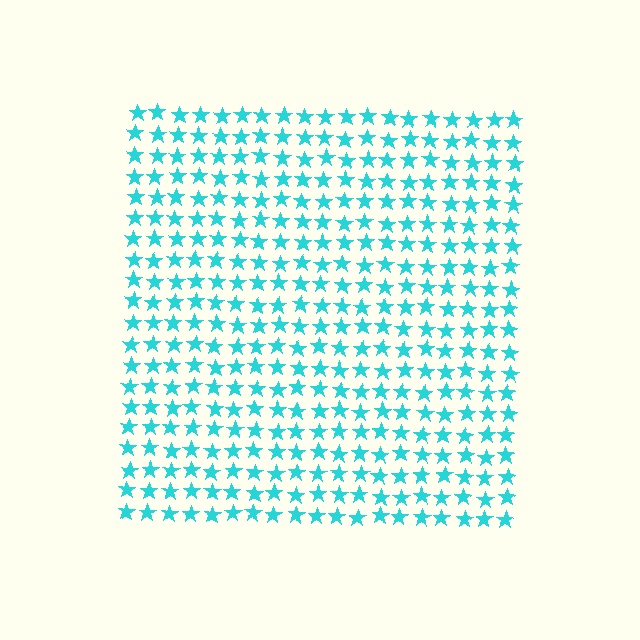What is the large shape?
The large shape is a square.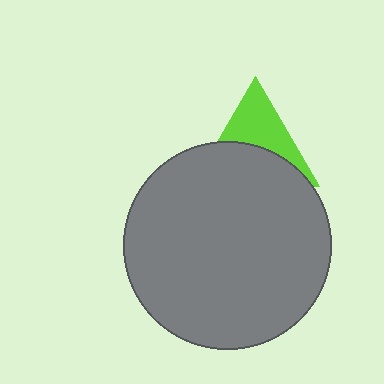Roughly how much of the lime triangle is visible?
About half of it is visible (roughly 46%).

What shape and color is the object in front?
The object in front is a gray circle.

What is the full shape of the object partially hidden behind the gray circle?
The partially hidden object is a lime triangle.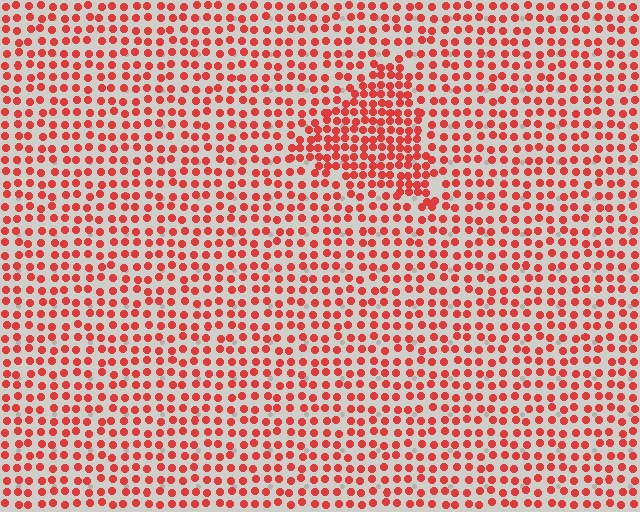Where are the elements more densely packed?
The elements are more densely packed inside the triangle boundary.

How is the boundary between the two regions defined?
The boundary is defined by a change in element density (approximately 1.7x ratio). All elements are the same color, size, and shape.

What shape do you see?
I see a triangle.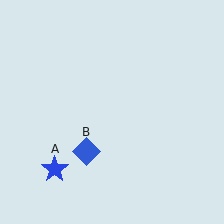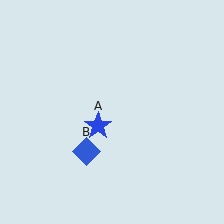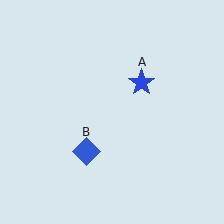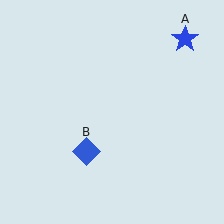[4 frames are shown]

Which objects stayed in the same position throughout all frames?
Blue diamond (object B) remained stationary.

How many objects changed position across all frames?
1 object changed position: blue star (object A).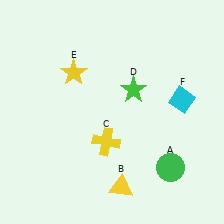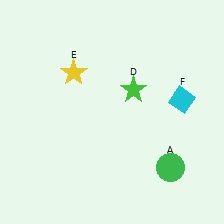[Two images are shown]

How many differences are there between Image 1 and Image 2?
There are 2 differences between the two images.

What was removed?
The yellow cross (C), the yellow triangle (B) were removed in Image 2.